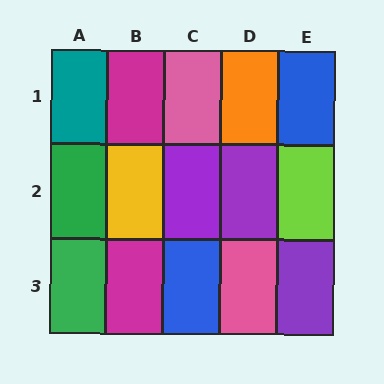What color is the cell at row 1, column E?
Blue.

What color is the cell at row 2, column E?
Lime.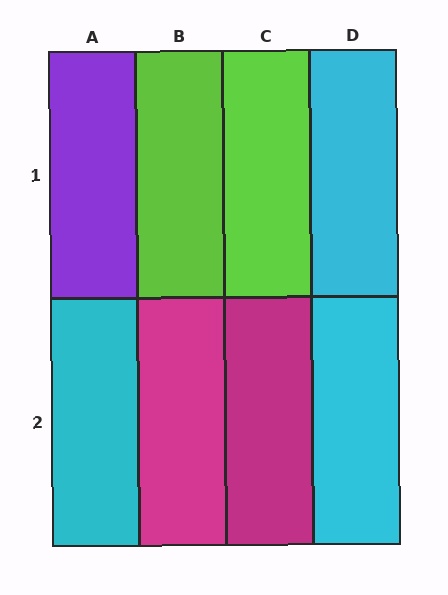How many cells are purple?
1 cell is purple.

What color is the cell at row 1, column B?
Lime.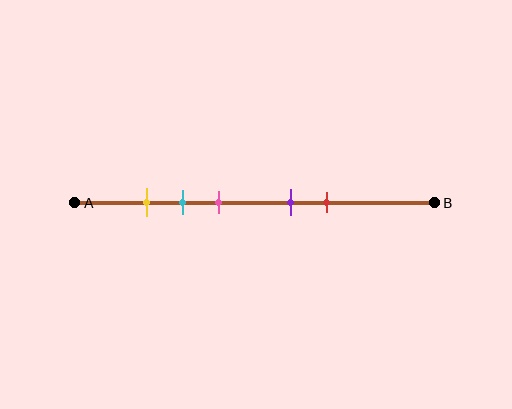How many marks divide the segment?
There are 5 marks dividing the segment.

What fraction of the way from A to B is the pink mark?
The pink mark is approximately 40% (0.4) of the way from A to B.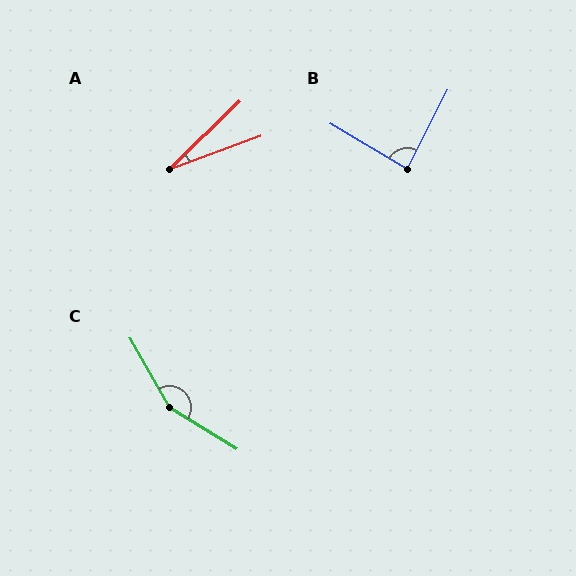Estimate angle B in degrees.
Approximately 86 degrees.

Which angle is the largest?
C, at approximately 151 degrees.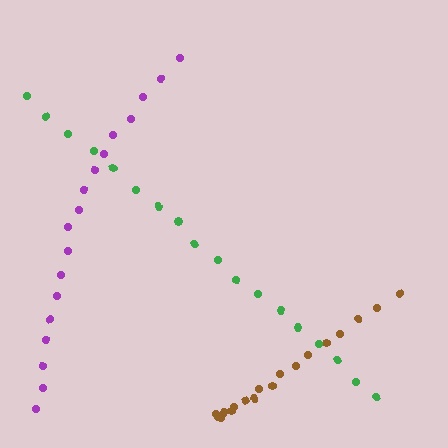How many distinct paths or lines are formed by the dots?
There are 3 distinct paths.